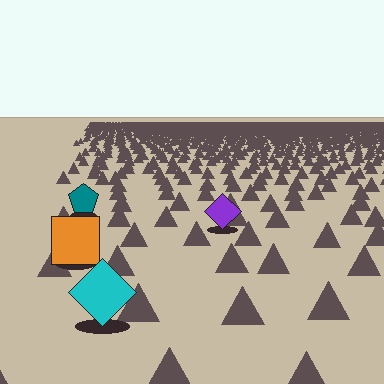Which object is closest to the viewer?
The cyan diamond is closest. The texture marks near it are larger and more spread out.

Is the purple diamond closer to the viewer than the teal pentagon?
Yes. The purple diamond is closer — you can tell from the texture gradient: the ground texture is coarser near it.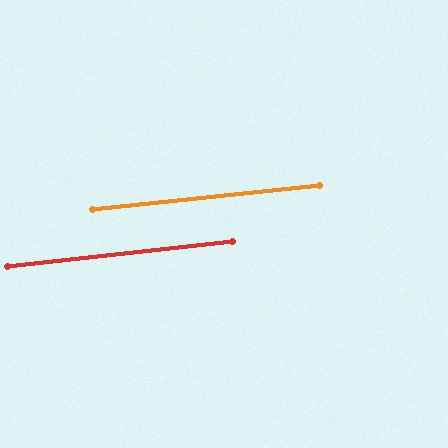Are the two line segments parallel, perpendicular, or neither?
Parallel — their directions differ by only 0.4°.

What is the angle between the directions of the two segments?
Approximately 0 degrees.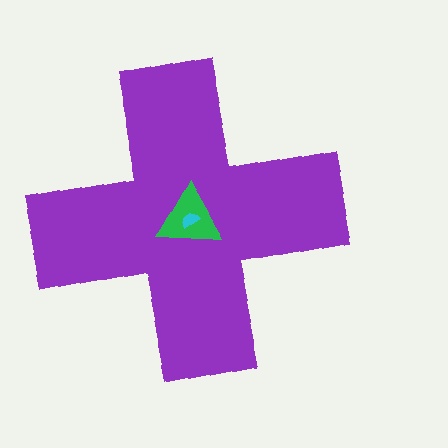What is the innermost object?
The cyan semicircle.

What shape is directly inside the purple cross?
The green triangle.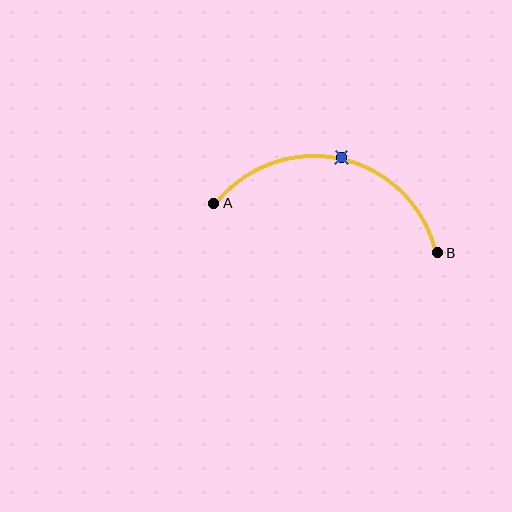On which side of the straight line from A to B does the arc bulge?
The arc bulges above the straight line connecting A and B.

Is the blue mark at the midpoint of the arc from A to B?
Yes. The blue mark lies on the arc at equal arc-length from both A and B — it is the arc midpoint.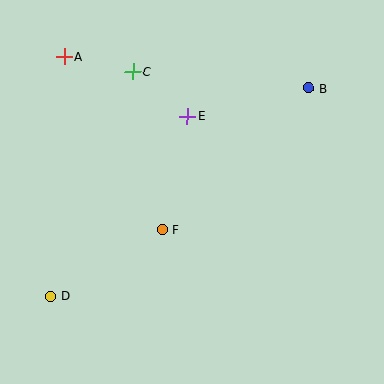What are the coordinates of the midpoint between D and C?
The midpoint between D and C is at (92, 184).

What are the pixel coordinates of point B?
Point B is at (309, 88).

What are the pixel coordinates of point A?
Point A is at (64, 57).